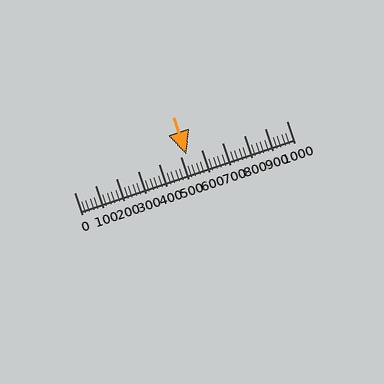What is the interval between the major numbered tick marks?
The major tick marks are spaced 100 units apart.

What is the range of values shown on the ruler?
The ruler shows values from 0 to 1000.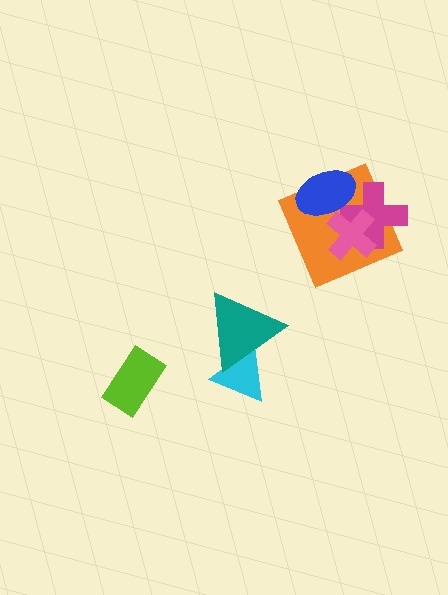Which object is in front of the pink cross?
The blue ellipse is in front of the pink cross.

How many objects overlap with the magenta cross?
3 objects overlap with the magenta cross.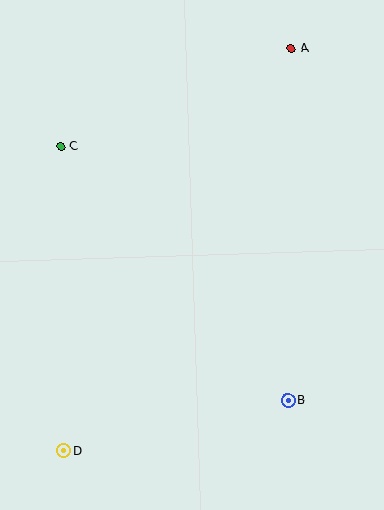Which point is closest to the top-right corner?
Point A is closest to the top-right corner.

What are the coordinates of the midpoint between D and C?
The midpoint between D and C is at (62, 298).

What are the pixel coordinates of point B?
Point B is at (288, 400).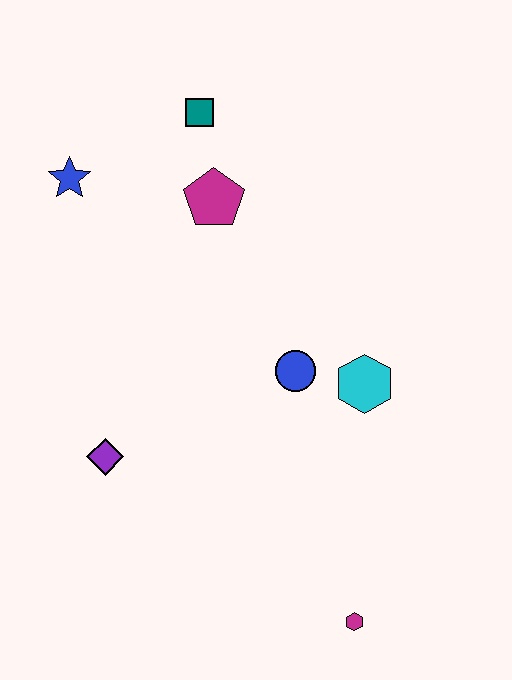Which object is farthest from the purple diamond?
The teal square is farthest from the purple diamond.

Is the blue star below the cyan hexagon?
No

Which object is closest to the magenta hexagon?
The cyan hexagon is closest to the magenta hexagon.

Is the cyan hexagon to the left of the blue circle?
No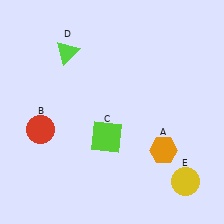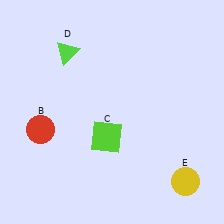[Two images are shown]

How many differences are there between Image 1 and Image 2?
There is 1 difference between the two images.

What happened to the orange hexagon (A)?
The orange hexagon (A) was removed in Image 2. It was in the bottom-right area of Image 1.